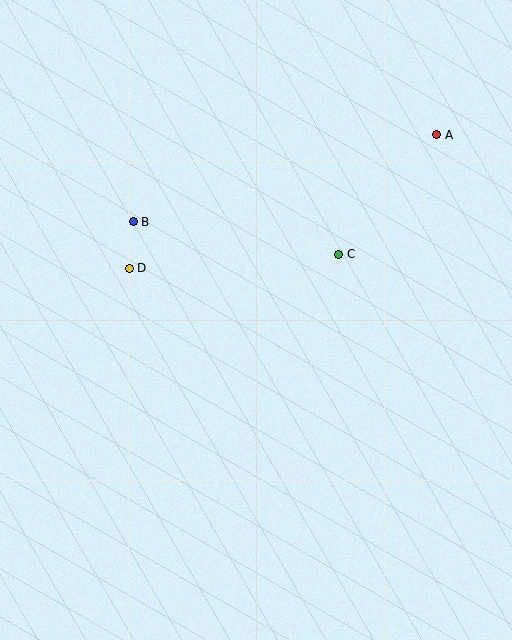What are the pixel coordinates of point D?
Point D is at (129, 268).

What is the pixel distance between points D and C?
The distance between D and C is 210 pixels.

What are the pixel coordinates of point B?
Point B is at (133, 222).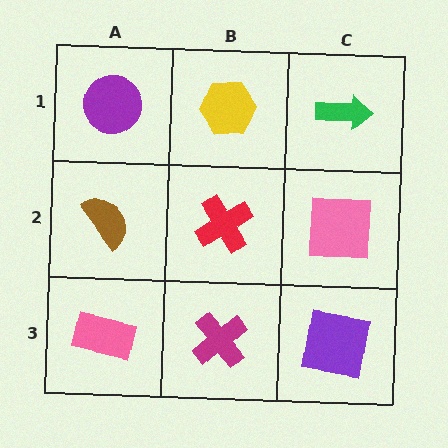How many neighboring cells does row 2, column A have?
3.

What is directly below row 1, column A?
A brown semicircle.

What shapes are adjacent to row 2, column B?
A yellow hexagon (row 1, column B), a magenta cross (row 3, column B), a brown semicircle (row 2, column A), a pink square (row 2, column C).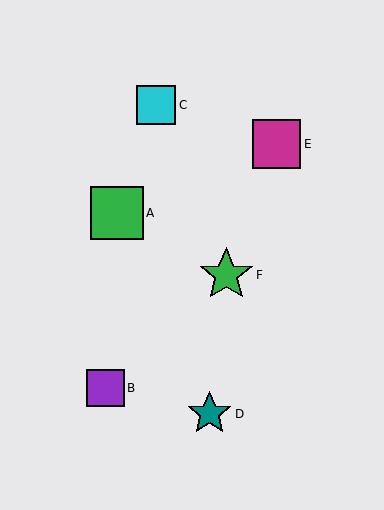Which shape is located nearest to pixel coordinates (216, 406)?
The teal star (labeled D) at (209, 414) is nearest to that location.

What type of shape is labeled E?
Shape E is a magenta square.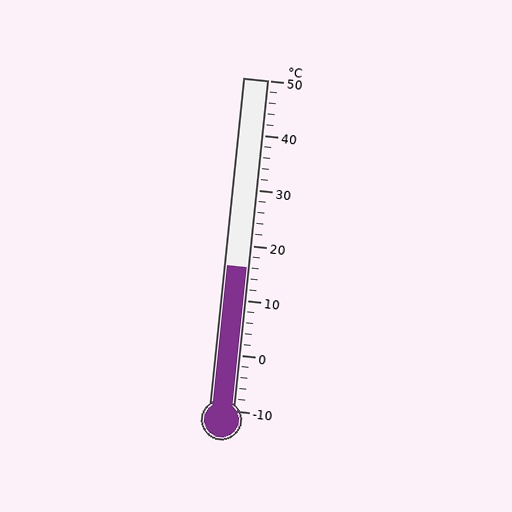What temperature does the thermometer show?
The thermometer shows approximately 16°C.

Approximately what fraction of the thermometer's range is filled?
The thermometer is filled to approximately 45% of its range.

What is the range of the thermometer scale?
The thermometer scale ranges from -10°C to 50°C.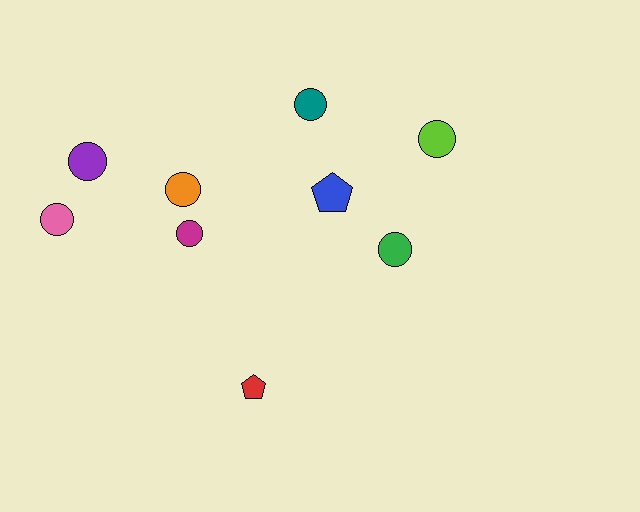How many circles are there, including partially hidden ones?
There are 7 circles.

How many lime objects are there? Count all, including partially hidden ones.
There is 1 lime object.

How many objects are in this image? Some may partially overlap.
There are 9 objects.